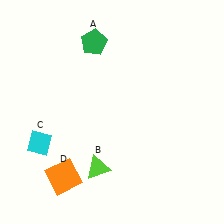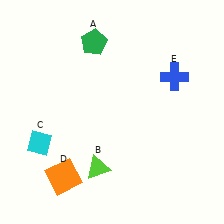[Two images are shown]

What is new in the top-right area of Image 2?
A blue cross (E) was added in the top-right area of Image 2.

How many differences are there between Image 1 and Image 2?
There is 1 difference between the two images.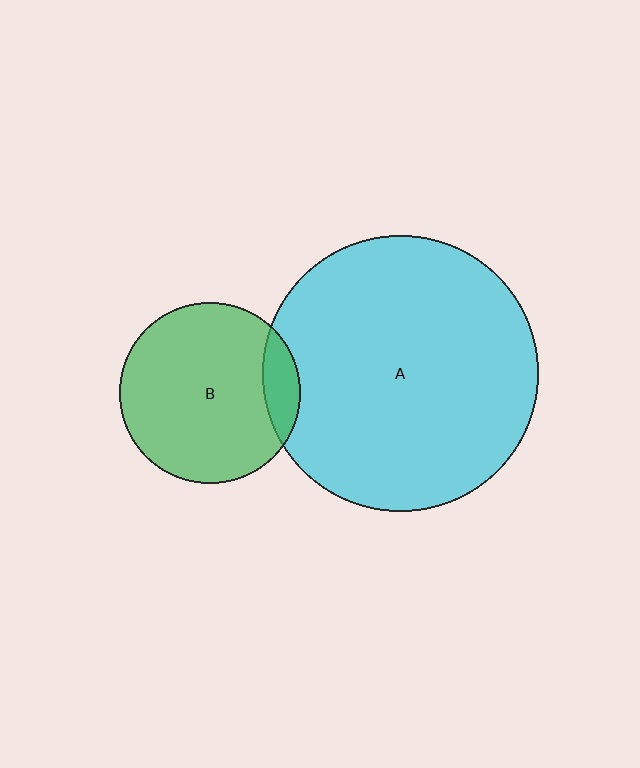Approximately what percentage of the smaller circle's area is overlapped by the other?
Approximately 10%.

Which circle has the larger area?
Circle A (cyan).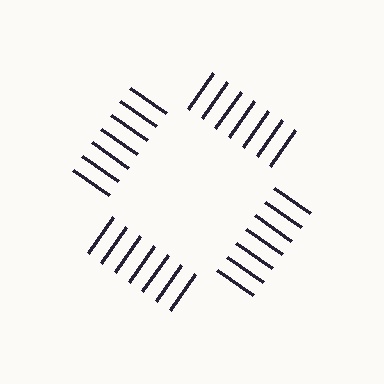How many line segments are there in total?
28 — 7 along each of the 4 edges.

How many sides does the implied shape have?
4 sides — the line-ends trace a square.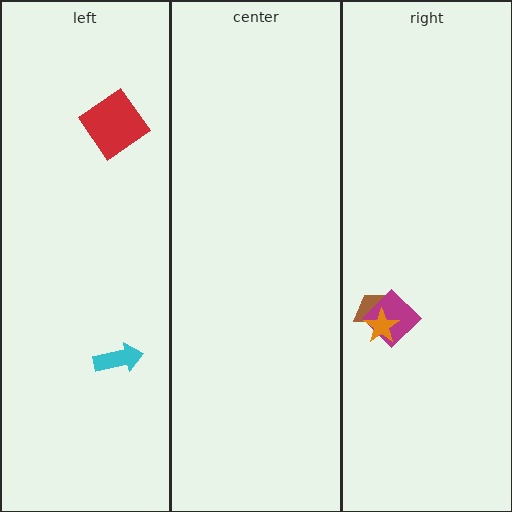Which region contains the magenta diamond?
The right region.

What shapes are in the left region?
The cyan arrow, the red diamond.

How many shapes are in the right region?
3.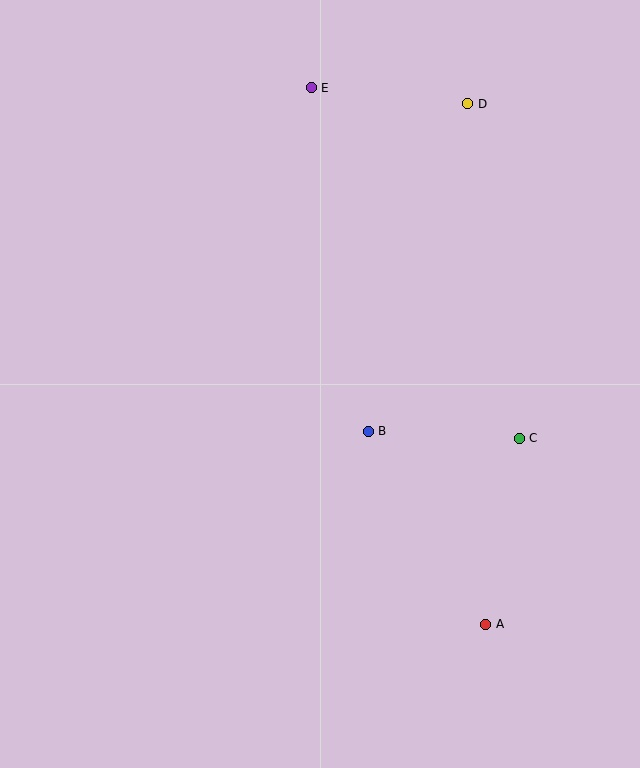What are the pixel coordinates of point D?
Point D is at (468, 104).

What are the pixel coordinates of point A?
Point A is at (486, 624).